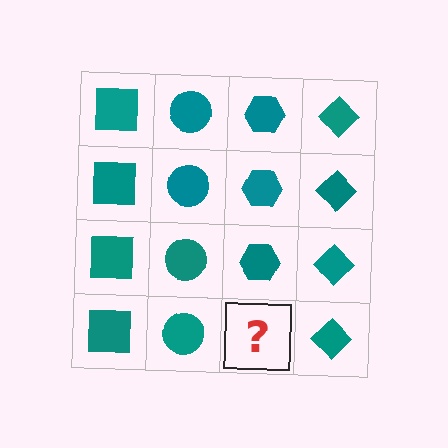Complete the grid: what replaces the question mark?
The question mark should be replaced with a teal hexagon.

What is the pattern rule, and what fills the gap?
The rule is that each column has a consistent shape. The gap should be filled with a teal hexagon.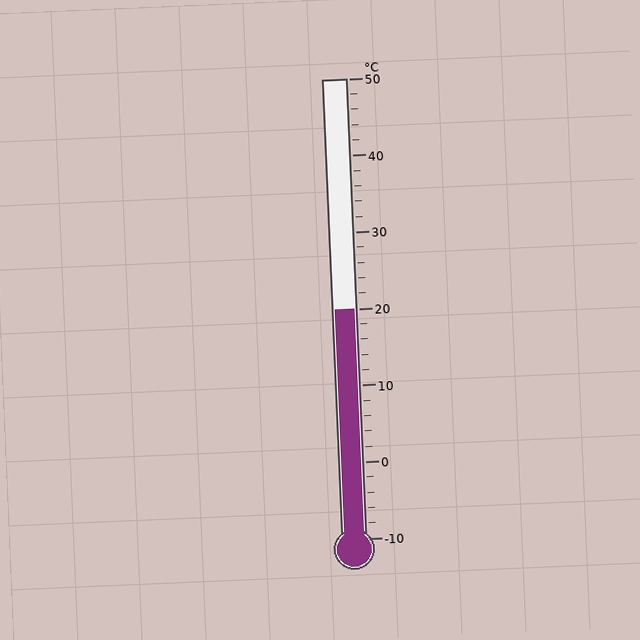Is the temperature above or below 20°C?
The temperature is at 20°C.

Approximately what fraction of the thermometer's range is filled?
The thermometer is filled to approximately 50% of its range.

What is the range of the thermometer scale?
The thermometer scale ranges from -10°C to 50°C.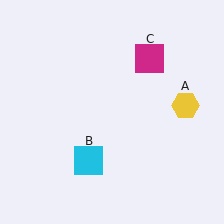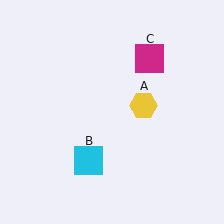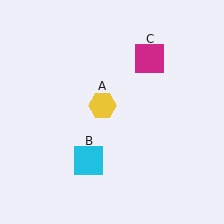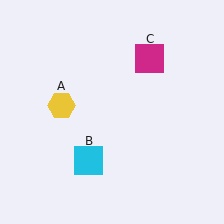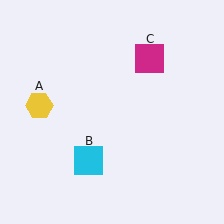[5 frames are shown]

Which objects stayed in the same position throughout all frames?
Cyan square (object B) and magenta square (object C) remained stationary.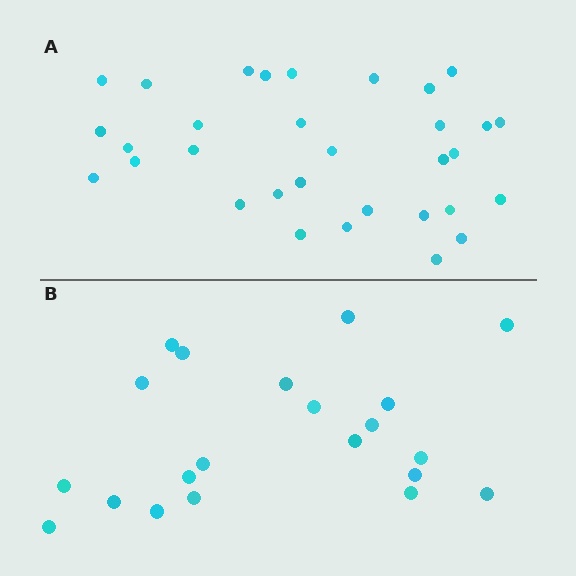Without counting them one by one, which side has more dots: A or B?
Region A (the top region) has more dots.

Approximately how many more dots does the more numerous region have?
Region A has roughly 12 or so more dots than region B.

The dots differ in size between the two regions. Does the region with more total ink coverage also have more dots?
No. Region B has more total ink coverage because its dots are larger, but region A actually contains more individual dots. Total area can be misleading — the number of items is what matters here.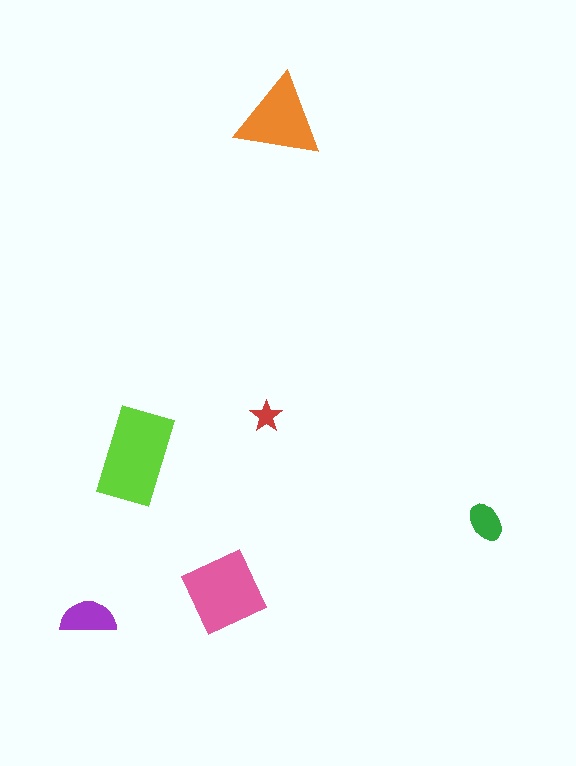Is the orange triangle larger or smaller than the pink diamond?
Smaller.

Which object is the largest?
The lime rectangle.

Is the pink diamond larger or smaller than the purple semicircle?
Larger.